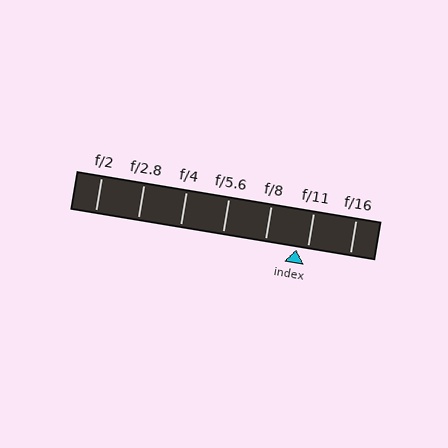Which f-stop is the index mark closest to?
The index mark is closest to f/11.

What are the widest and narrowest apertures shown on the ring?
The widest aperture shown is f/2 and the narrowest is f/16.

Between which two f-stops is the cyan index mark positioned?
The index mark is between f/8 and f/11.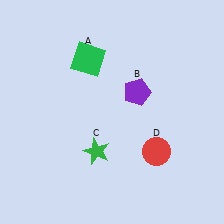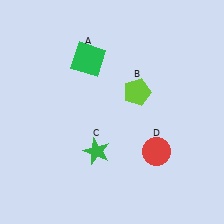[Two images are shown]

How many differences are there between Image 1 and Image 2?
There is 1 difference between the two images.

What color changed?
The pentagon (B) changed from purple in Image 1 to lime in Image 2.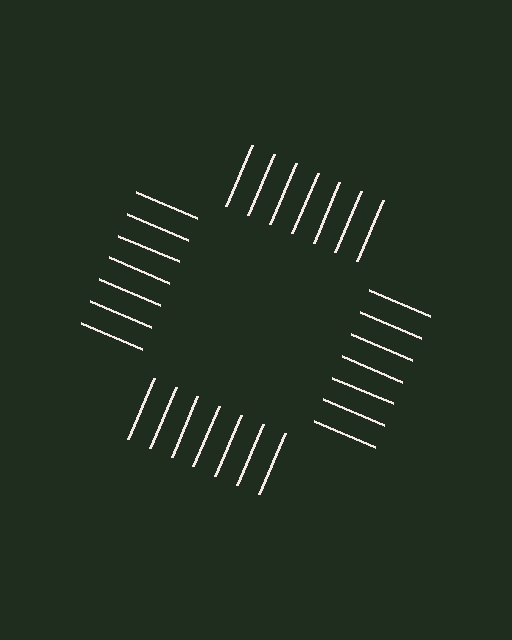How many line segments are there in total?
28 — 7 along each of the 4 edges.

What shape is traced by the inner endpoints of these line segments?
An illusory square — the line segments terminate on its edges but no continuous stroke is drawn.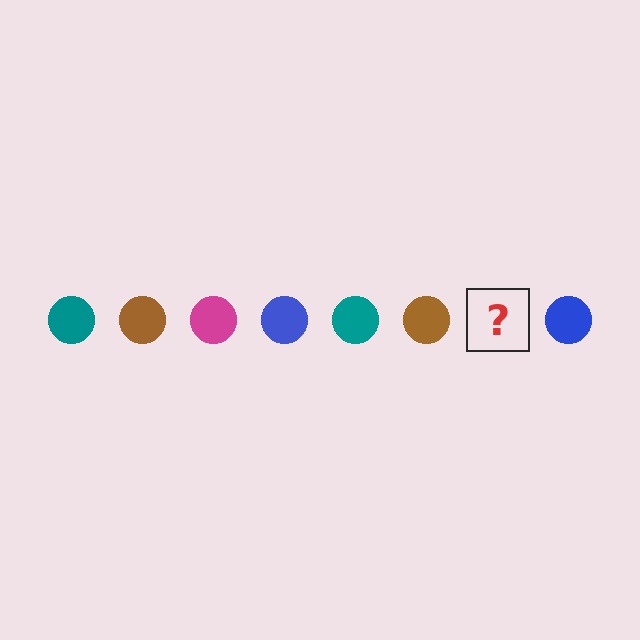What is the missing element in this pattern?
The missing element is a magenta circle.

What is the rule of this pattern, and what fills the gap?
The rule is that the pattern cycles through teal, brown, magenta, blue circles. The gap should be filled with a magenta circle.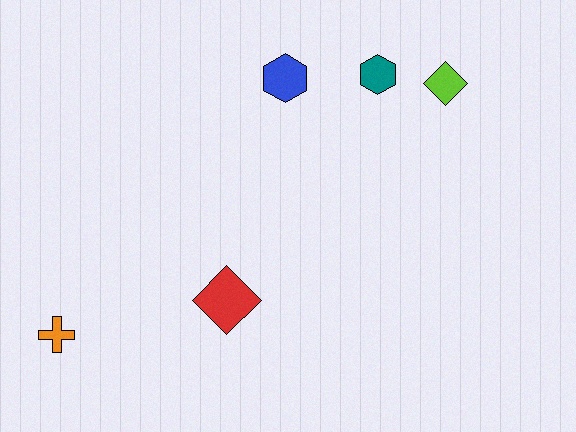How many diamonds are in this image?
There are 2 diamonds.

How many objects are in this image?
There are 5 objects.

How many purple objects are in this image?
There are no purple objects.